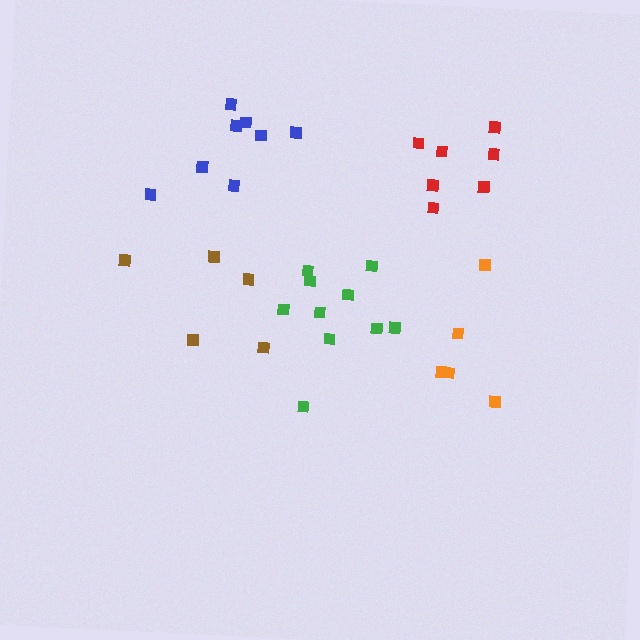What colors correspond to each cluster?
The clusters are colored: red, brown, orange, green, blue.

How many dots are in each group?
Group 1: 7 dots, Group 2: 5 dots, Group 3: 5 dots, Group 4: 10 dots, Group 5: 8 dots (35 total).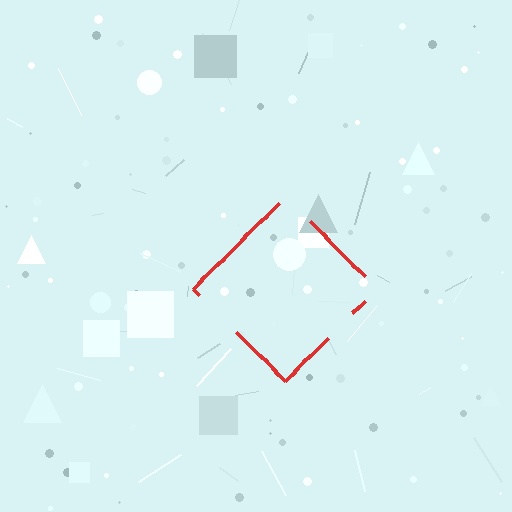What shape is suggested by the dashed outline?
The dashed outline suggests a diamond.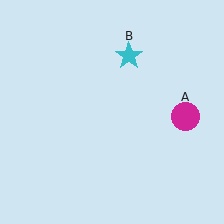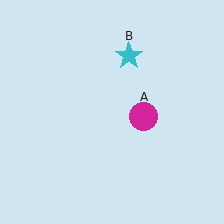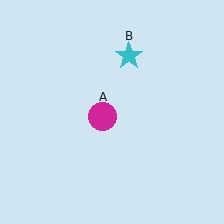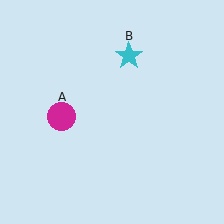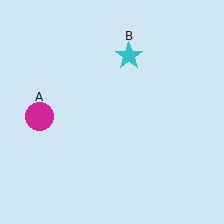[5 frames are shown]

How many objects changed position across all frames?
1 object changed position: magenta circle (object A).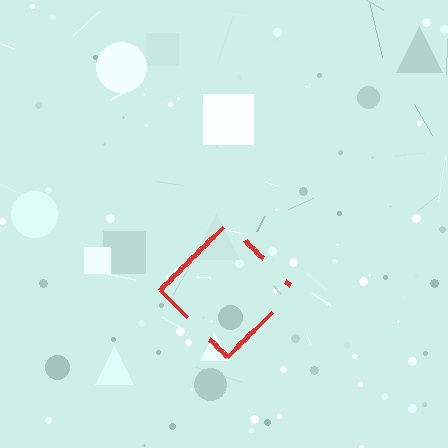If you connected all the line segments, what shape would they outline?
They would outline a diamond.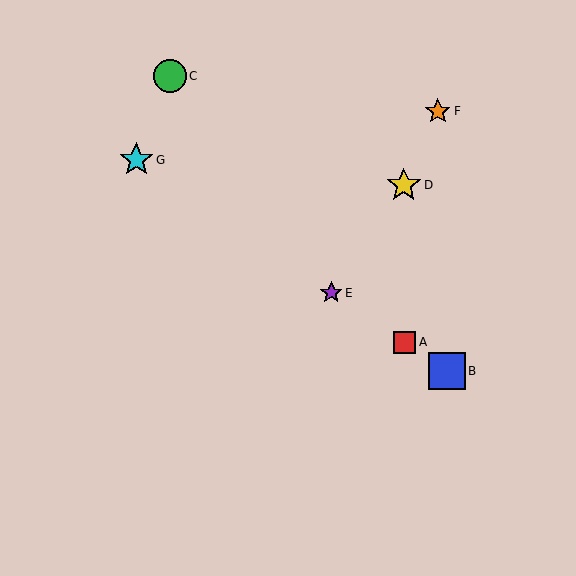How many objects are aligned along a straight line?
4 objects (A, B, E, G) are aligned along a straight line.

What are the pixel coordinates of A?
Object A is at (404, 342).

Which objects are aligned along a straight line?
Objects A, B, E, G are aligned along a straight line.